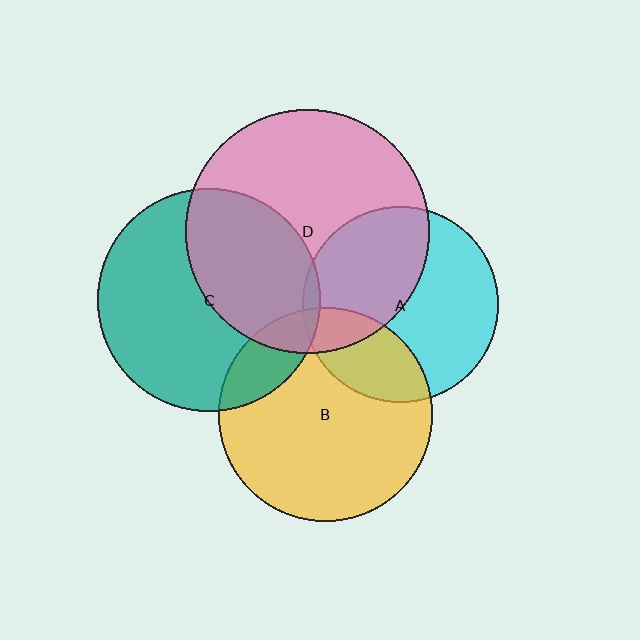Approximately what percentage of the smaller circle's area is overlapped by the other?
Approximately 40%.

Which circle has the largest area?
Circle D (pink).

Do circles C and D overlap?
Yes.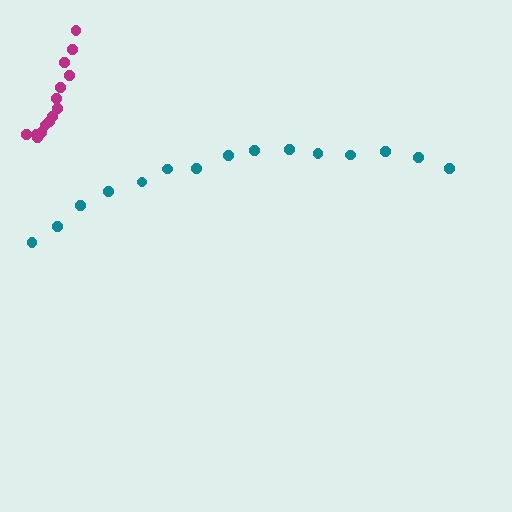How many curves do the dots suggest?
There are 2 distinct paths.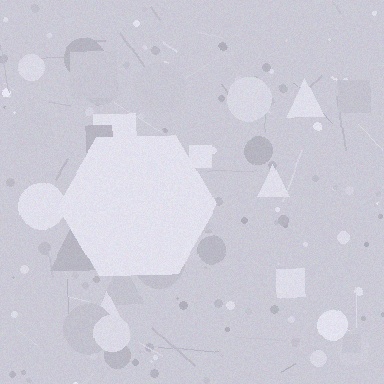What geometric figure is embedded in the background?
A hexagon is embedded in the background.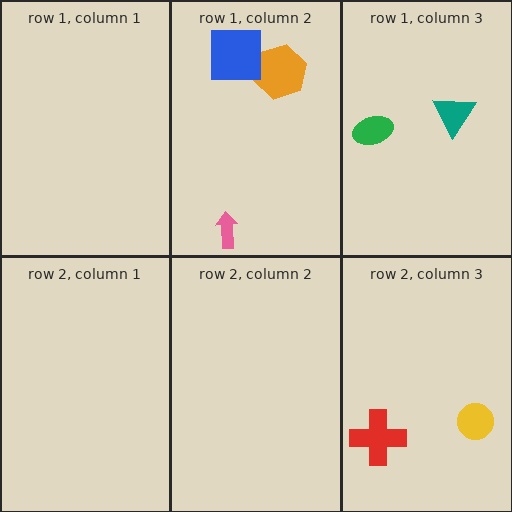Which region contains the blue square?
The row 1, column 2 region.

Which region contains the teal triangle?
The row 1, column 3 region.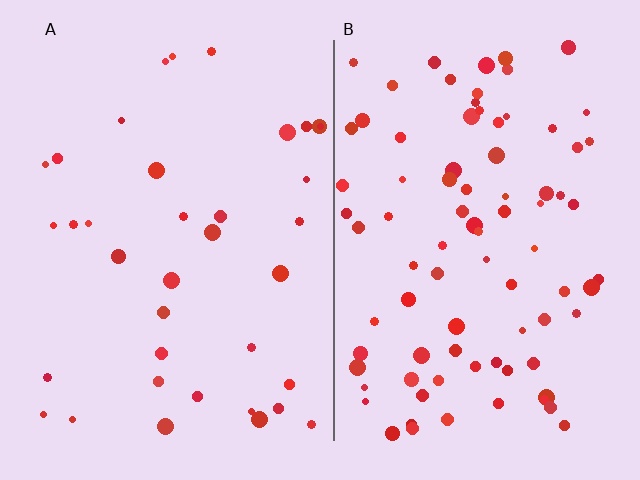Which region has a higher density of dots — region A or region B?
B (the right).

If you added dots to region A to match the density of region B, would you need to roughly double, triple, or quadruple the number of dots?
Approximately double.